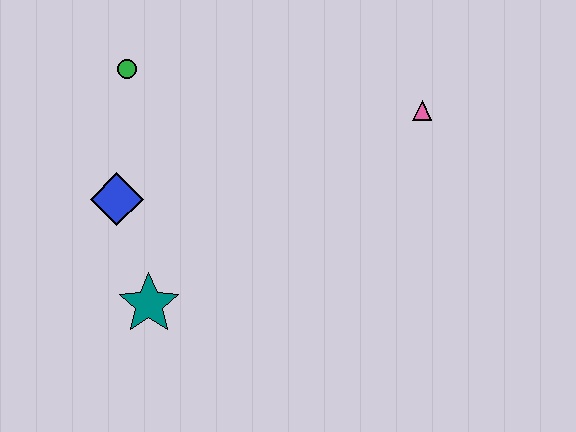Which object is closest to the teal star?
The blue diamond is closest to the teal star.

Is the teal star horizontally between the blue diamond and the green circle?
No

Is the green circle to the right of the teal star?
No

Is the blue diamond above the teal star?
Yes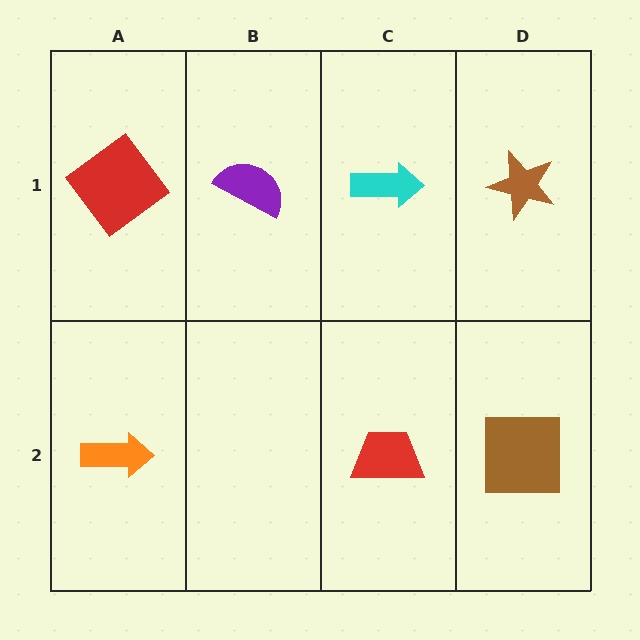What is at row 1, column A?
A red diamond.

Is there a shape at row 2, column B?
No, that cell is empty.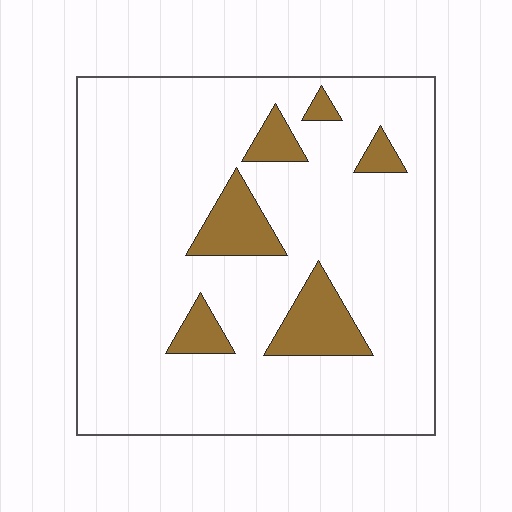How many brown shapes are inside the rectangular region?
6.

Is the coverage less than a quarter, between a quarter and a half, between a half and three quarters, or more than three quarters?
Less than a quarter.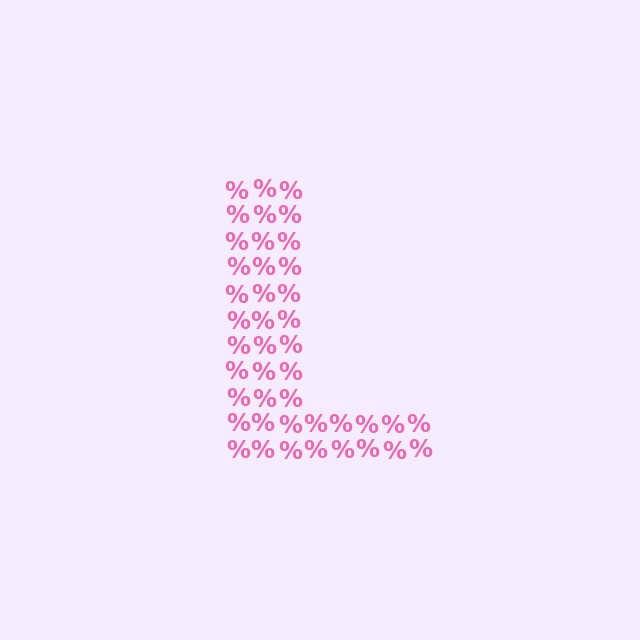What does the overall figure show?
The overall figure shows the letter L.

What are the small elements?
The small elements are percent signs.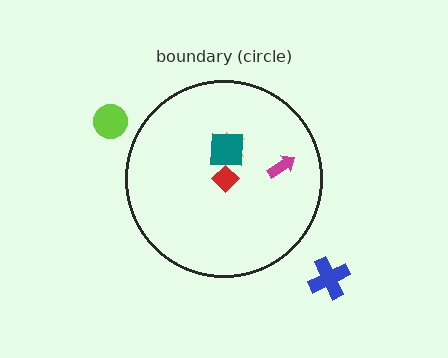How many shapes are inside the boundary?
4 inside, 2 outside.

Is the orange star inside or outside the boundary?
Inside.